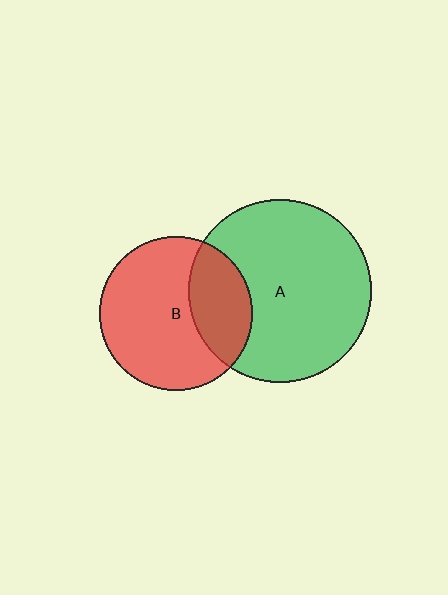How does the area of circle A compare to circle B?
Approximately 1.4 times.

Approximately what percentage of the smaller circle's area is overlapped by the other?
Approximately 30%.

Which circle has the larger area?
Circle A (green).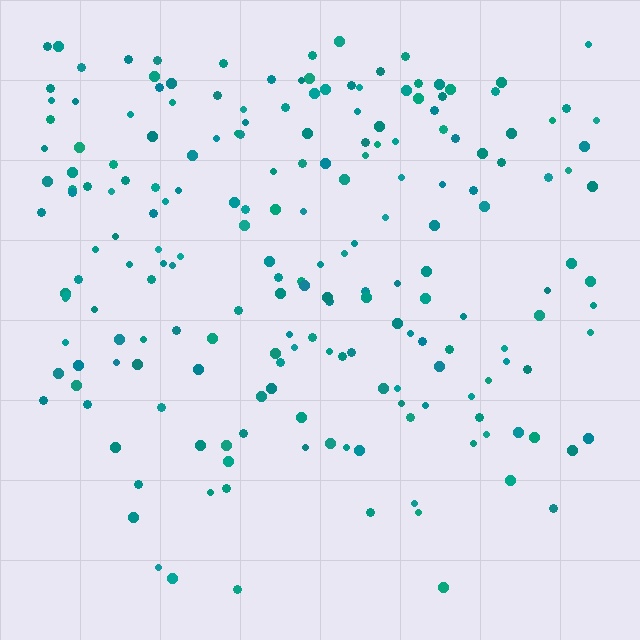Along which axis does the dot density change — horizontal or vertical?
Vertical.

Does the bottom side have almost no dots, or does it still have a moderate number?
Still a moderate number, just noticeably fewer than the top.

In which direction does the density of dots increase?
From bottom to top, with the top side densest.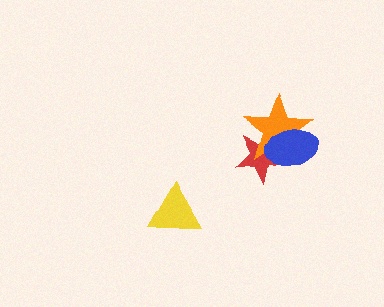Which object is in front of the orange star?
The blue ellipse is in front of the orange star.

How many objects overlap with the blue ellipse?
2 objects overlap with the blue ellipse.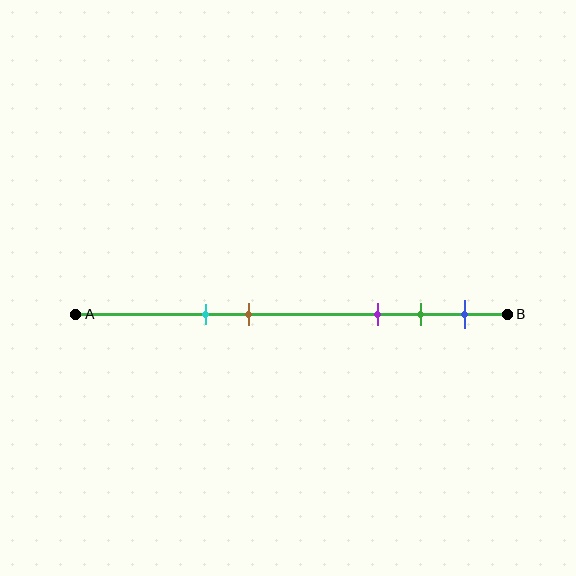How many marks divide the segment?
There are 5 marks dividing the segment.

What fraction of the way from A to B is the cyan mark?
The cyan mark is approximately 30% (0.3) of the way from A to B.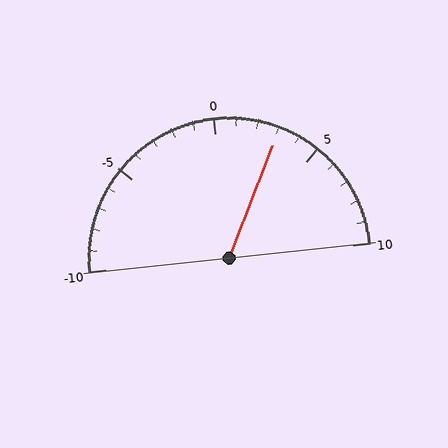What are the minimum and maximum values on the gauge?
The gauge ranges from -10 to 10.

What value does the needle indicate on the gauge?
The needle indicates approximately 3.